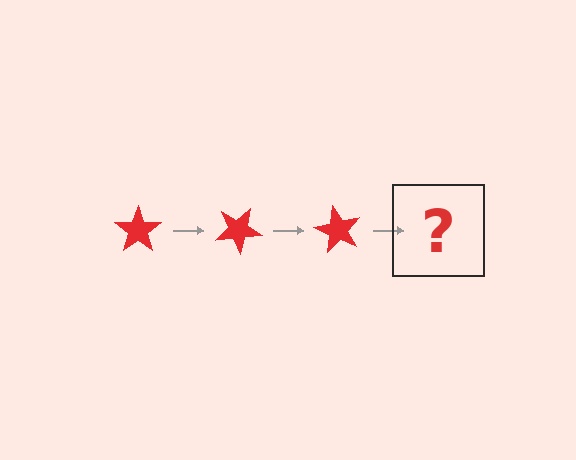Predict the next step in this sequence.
The next step is a red star rotated 90 degrees.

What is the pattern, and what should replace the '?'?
The pattern is that the star rotates 30 degrees each step. The '?' should be a red star rotated 90 degrees.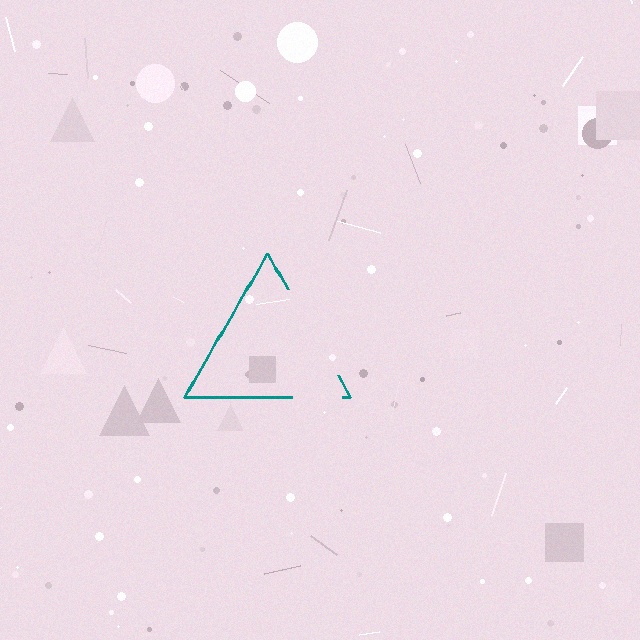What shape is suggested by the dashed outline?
The dashed outline suggests a triangle.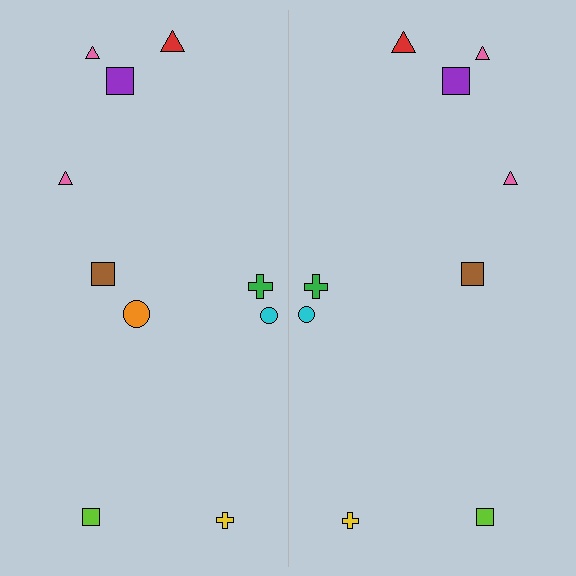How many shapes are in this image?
There are 19 shapes in this image.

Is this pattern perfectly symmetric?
No, the pattern is not perfectly symmetric. A orange circle is missing from the right side.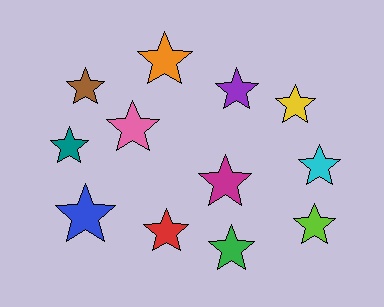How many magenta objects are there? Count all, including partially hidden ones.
There is 1 magenta object.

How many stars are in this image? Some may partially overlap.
There are 12 stars.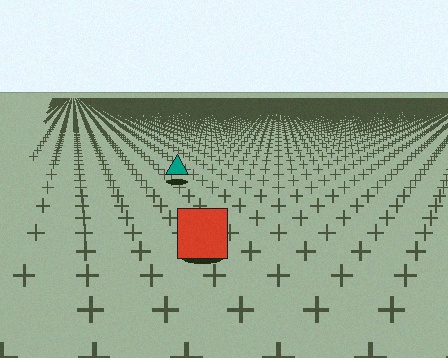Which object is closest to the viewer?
The red square is closest. The texture marks near it are larger and more spread out.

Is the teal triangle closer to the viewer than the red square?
No. The red square is closer — you can tell from the texture gradient: the ground texture is coarser near it.